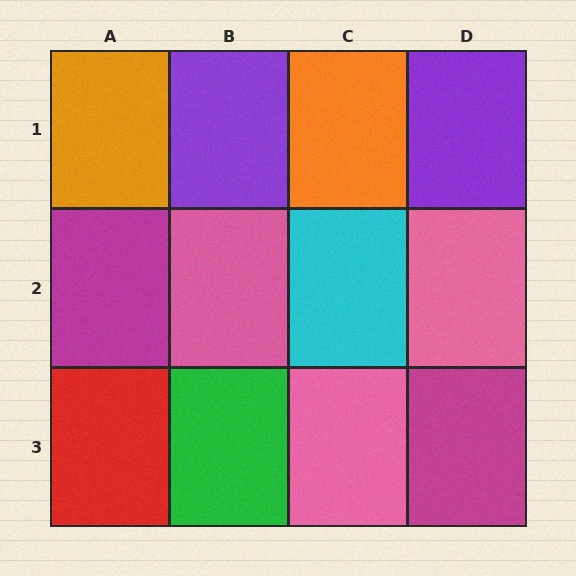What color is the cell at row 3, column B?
Green.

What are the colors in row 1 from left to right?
Orange, purple, orange, purple.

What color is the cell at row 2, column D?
Pink.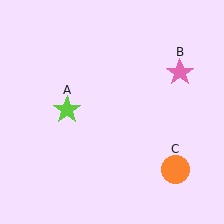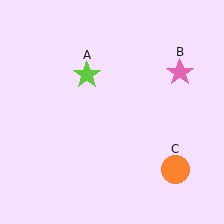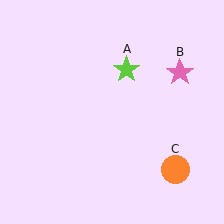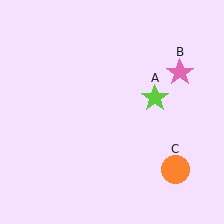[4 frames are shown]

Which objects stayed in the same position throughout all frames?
Pink star (object B) and orange circle (object C) remained stationary.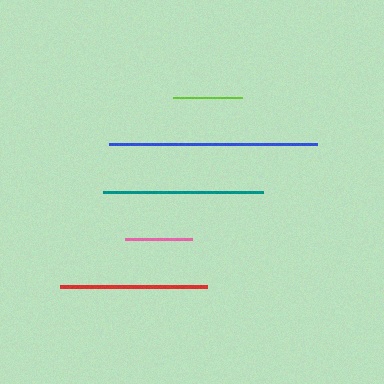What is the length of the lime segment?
The lime segment is approximately 69 pixels long.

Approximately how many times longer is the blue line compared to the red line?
The blue line is approximately 1.4 times the length of the red line.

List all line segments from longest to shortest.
From longest to shortest: blue, teal, red, lime, pink.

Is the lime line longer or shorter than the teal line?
The teal line is longer than the lime line.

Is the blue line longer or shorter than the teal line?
The blue line is longer than the teal line.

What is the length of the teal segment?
The teal segment is approximately 160 pixels long.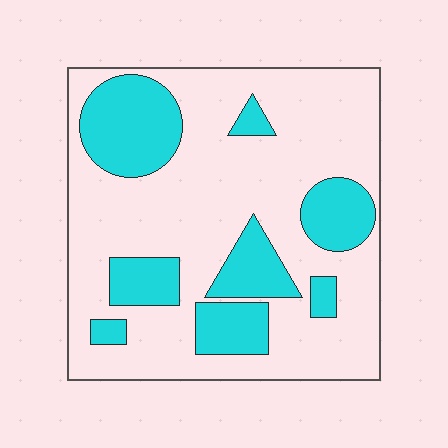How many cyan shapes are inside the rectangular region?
8.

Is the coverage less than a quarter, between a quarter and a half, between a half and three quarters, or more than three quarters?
Between a quarter and a half.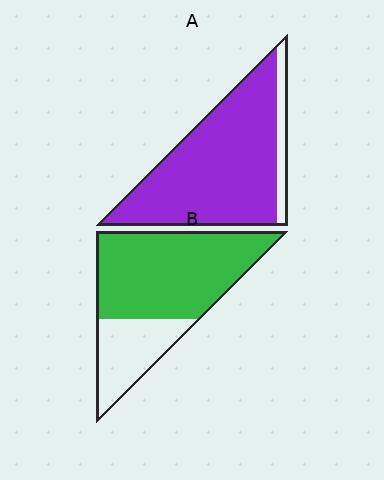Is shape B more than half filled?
Yes.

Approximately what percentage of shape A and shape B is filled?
A is approximately 90% and B is approximately 70%.